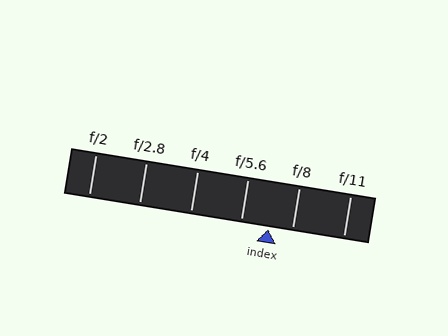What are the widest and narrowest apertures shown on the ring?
The widest aperture shown is f/2 and the narrowest is f/11.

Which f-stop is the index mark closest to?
The index mark is closest to f/8.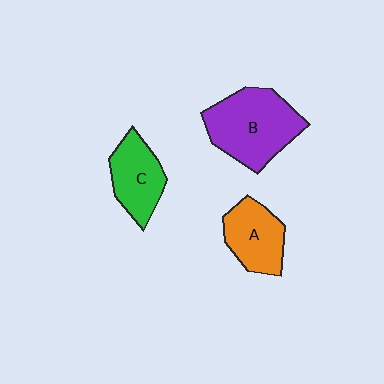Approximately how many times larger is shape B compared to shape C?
Approximately 1.6 times.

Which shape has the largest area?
Shape B (purple).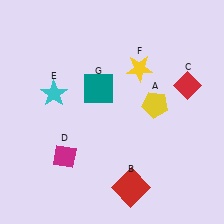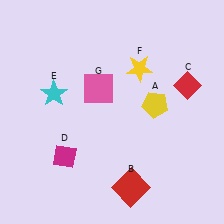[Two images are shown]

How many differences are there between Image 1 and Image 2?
There is 1 difference between the two images.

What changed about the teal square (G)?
In Image 1, G is teal. In Image 2, it changed to pink.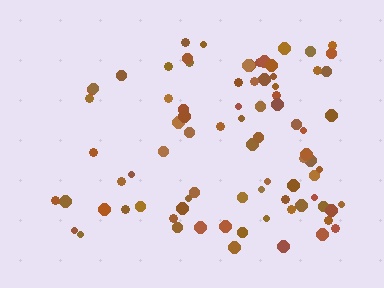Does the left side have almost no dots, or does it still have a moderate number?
Still a moderate number, just noticeably fewer than the right.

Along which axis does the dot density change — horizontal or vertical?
Horizontal.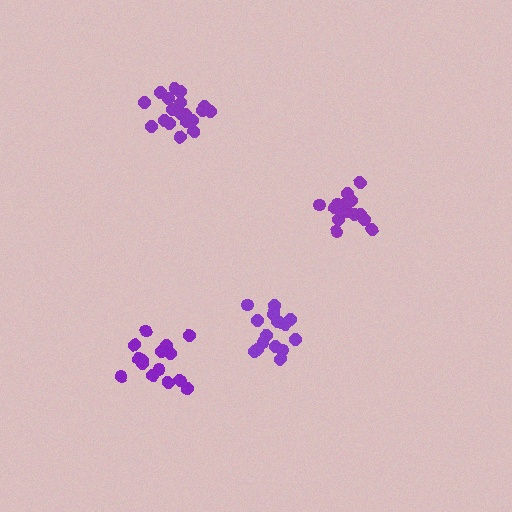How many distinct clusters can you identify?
There are 4 distinct clusters.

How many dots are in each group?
Group 1: 16 dots, Group 2: 15 dots, Group 3: 19 dots, Group 4: 16 dots (66 total).